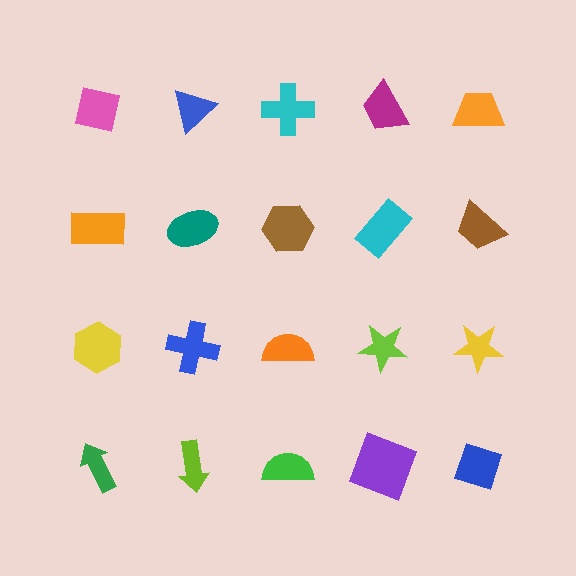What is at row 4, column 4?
A purple square.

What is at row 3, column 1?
A yellow hexagon.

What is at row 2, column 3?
A brown hexagon.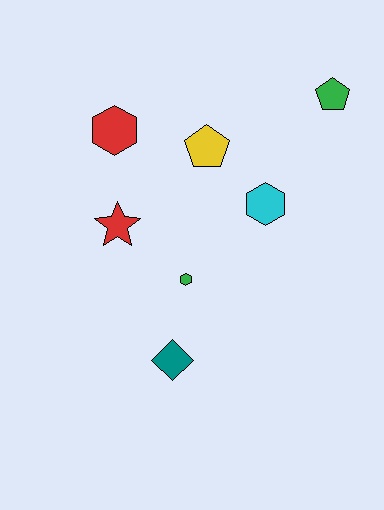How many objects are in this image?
There are 7 objects.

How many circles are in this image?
There are no circles.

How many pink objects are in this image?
There are no pink objects.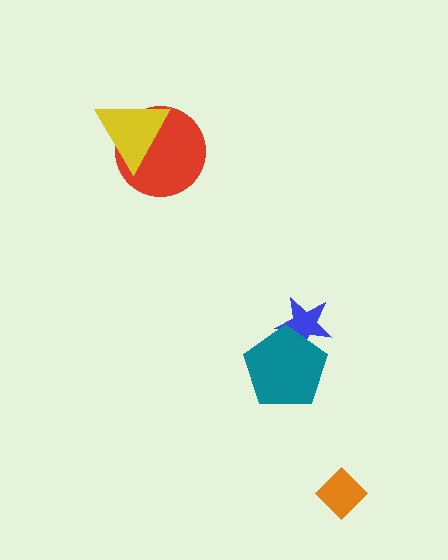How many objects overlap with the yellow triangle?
1 object overlaps with the yellow triangle.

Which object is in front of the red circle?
The yellow triangle is in front of the red circle.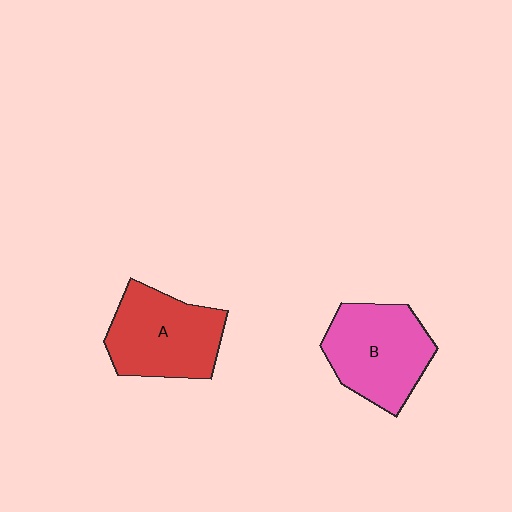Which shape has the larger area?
Shape B (pink).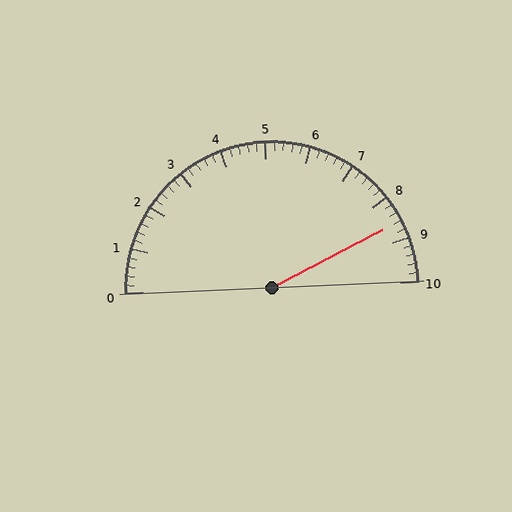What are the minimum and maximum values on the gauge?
The gauge ranges from 0 to 10.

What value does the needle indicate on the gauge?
The needle indicates approximately 8.6.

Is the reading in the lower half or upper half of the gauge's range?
The reading is in the upper half of the range (0 to 10).